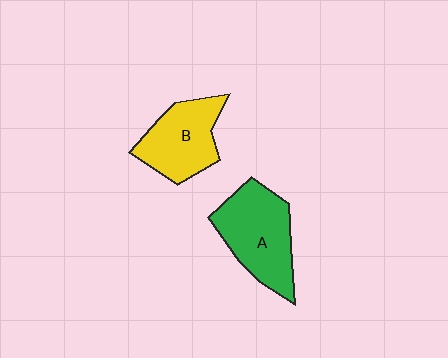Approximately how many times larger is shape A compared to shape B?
Approximately 1.2 times.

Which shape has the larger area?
Shape A (green).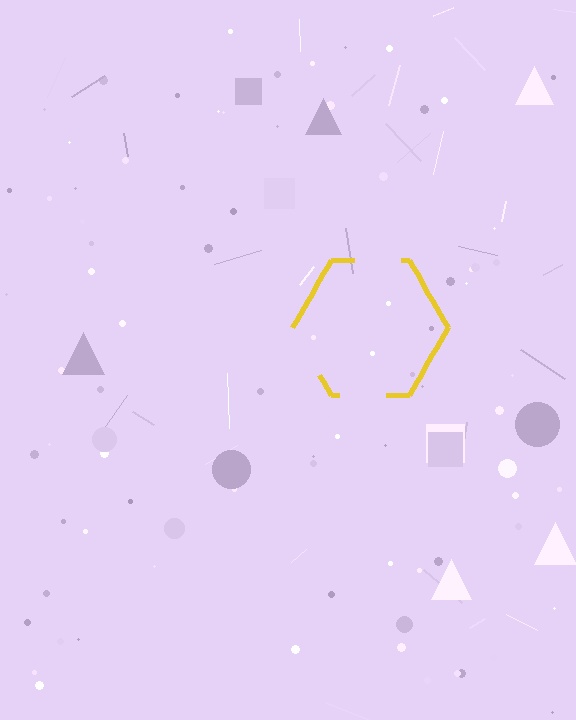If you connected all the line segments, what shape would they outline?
They would outline a hexagon.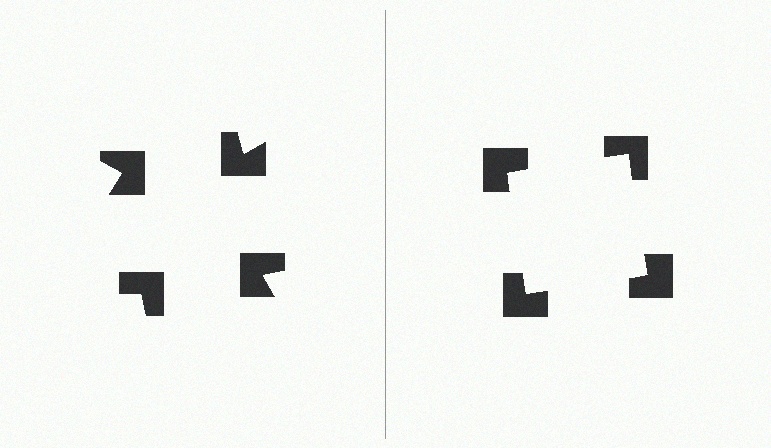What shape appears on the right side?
An illusory square.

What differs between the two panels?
The notched squares are positioned identically on both sides; only the wedge orientations differ. On the right they align to a square; on the left they are misaligned.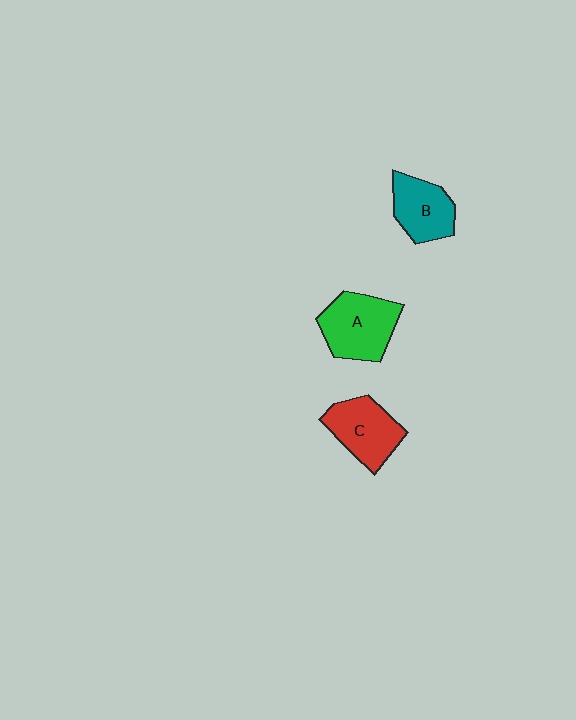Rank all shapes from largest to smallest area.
From largest to smallest: A (green), C (red), B (teal).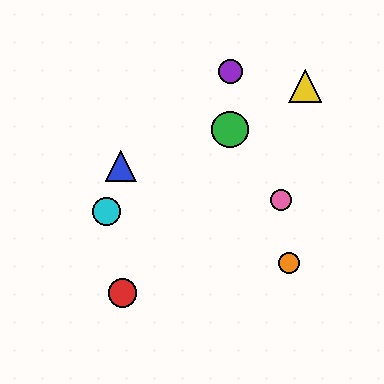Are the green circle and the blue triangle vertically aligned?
No, the green circle is at x≈230 and the blue triangle is at x≈121.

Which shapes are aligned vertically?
The green circle, the purple circle are aligned vertically.